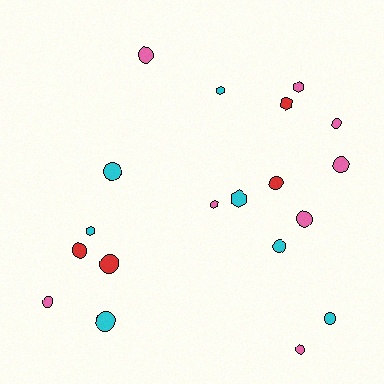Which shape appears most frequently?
Circle, with 13 objects.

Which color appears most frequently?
Pink, with 8 objects.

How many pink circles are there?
There are 6 pink circles.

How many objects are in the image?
There are 19 objects.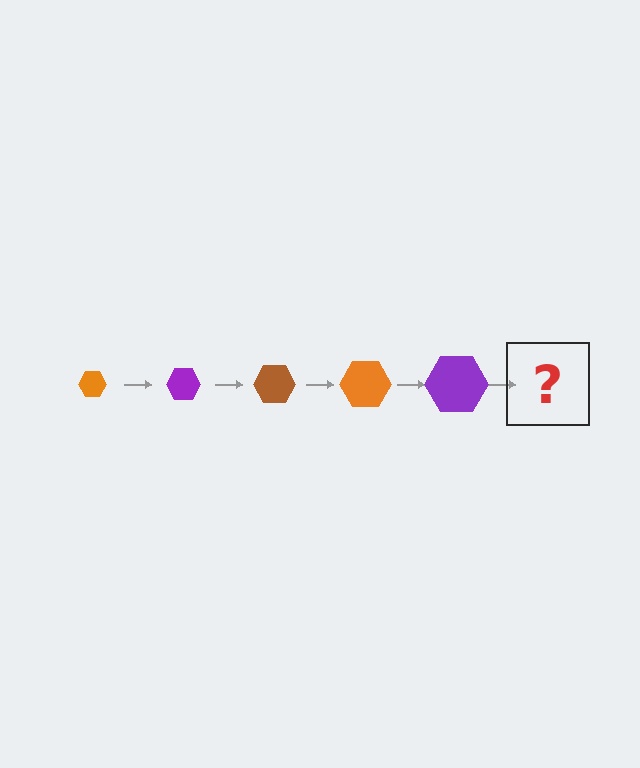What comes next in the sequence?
The next element should be a brown hexagon, larger than the previous one.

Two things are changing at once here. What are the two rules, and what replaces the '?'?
The two rules are that the hexagon grows larger each step and the color cycles through orange, purple, and brown. The '?' should be a brown hexagon, larger than the previous one.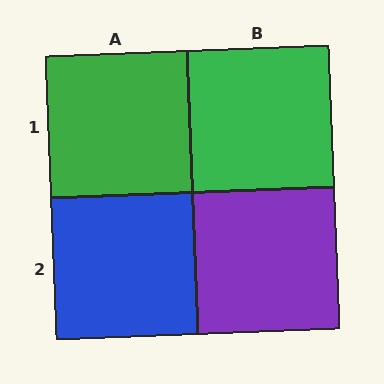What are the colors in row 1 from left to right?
Green, green.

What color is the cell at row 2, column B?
Purple.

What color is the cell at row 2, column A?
Blue.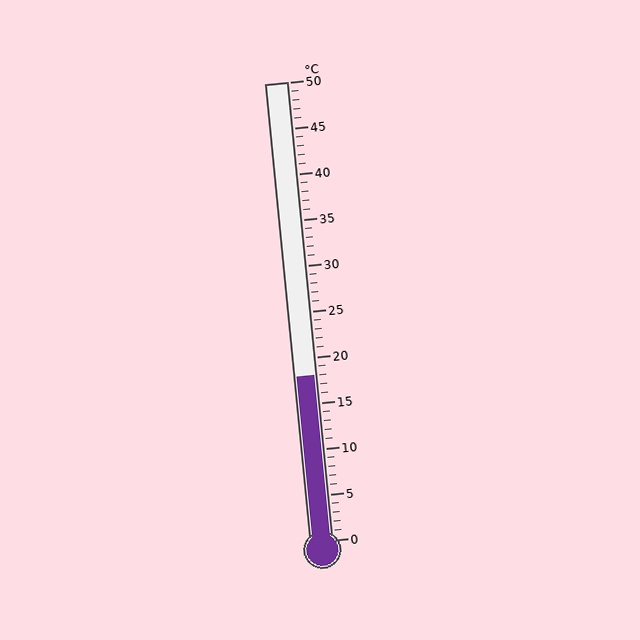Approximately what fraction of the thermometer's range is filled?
The thermometer is filled to approximately 35% of its range.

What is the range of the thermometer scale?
The thermometer scale ranges from 0°C to 50°C.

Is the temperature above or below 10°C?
The temperature is above 10°C.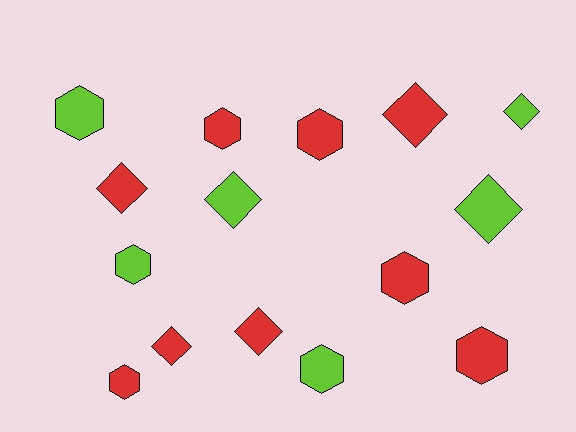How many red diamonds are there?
There are 4 red diamonds.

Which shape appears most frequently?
Hexagon, with 8 objects.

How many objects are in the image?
There are 15 objects.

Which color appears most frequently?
Red, with 9 objects.